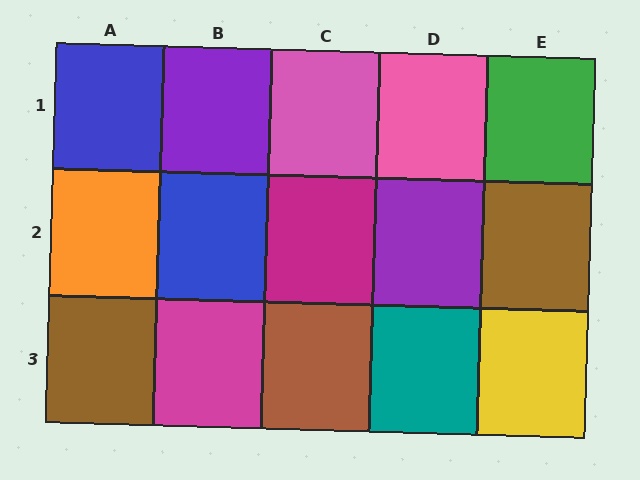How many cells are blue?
2 cells are blue.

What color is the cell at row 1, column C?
Pink.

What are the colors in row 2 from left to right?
Orange, blue, magenta, purple, brown.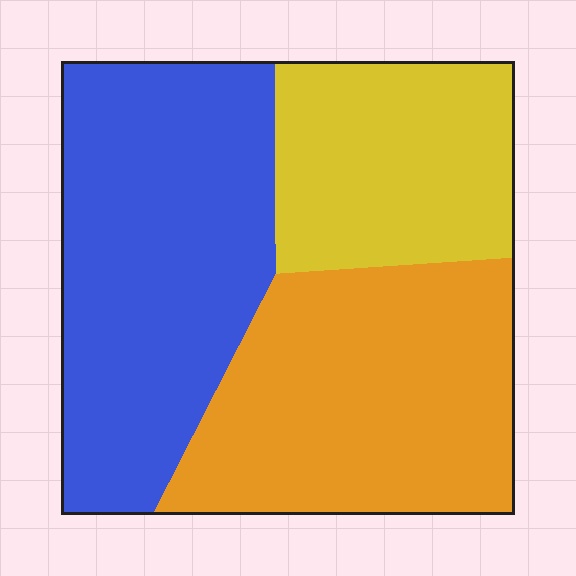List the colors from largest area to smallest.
From largest to smallest: blue, orange, yellow.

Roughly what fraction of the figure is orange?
Orange takes up about three eighths (3/8) of the figure.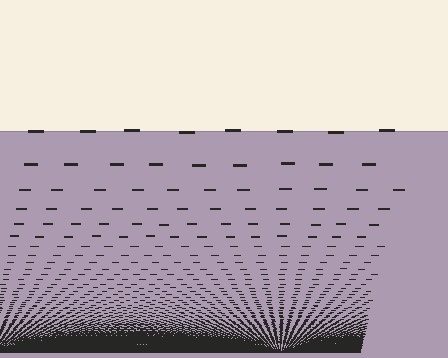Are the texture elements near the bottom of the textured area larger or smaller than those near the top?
Smaller. The gradient is inverted — elements near the bottom are smaller and denser.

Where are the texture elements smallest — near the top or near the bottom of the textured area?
Near the bottom.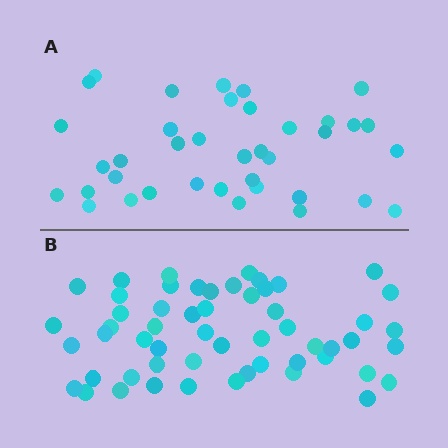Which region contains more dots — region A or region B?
Region B (the bottom region) has more dots.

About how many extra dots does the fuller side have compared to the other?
Region B has approximately 15 more dots than region A.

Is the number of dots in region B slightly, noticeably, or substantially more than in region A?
Region B has noticeably more, but not dramatically so. The ratio is roughly 1.4 to 1.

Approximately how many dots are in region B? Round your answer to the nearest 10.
About 60 dots. (The exact count is 55, which rounds to 60.)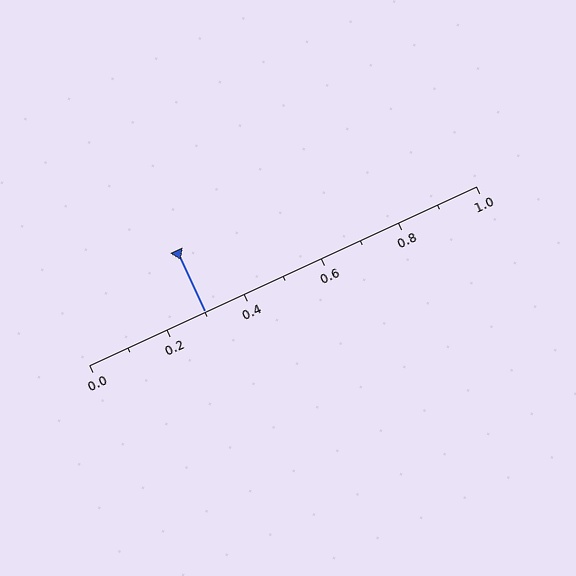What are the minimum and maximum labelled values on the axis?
The axis runs from 0.0 to 1.0.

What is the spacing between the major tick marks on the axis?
The major ticks are spaced 0.2 apart.